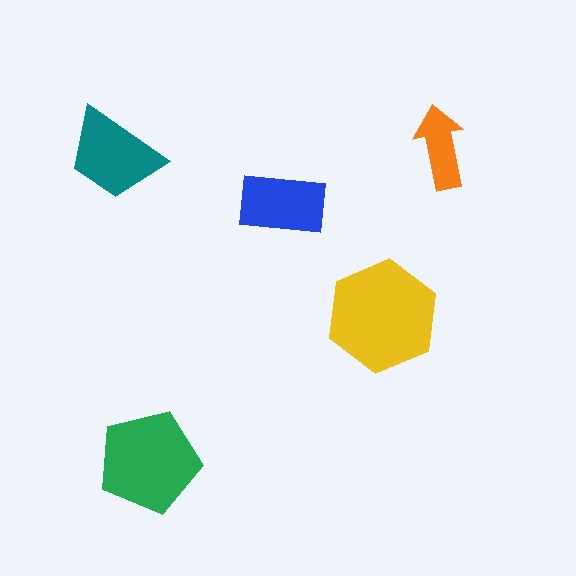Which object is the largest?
The yellow hexagon.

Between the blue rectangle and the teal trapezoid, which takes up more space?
The teal trapezoid.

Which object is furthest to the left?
The teal trapezoid is leftmost.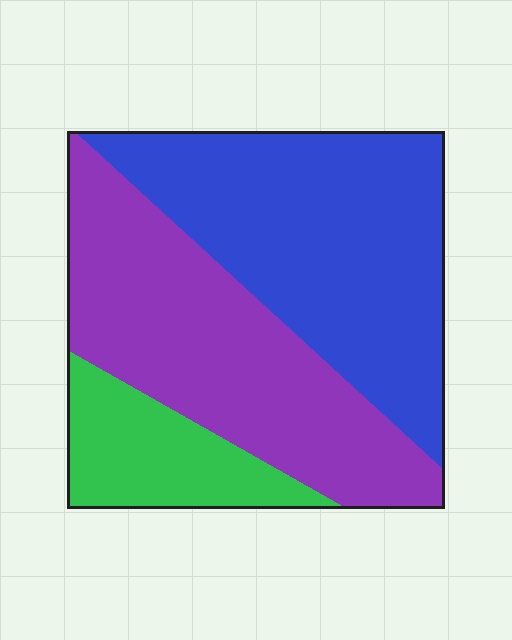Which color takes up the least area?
Green, at roughly 15%.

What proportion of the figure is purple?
Purple covers around 40% of the figure.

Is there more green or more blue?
Blue.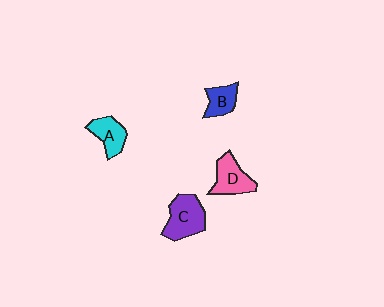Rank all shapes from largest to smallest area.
From largest to smallest: C (purple), D (pink), A (cyan), B (blue).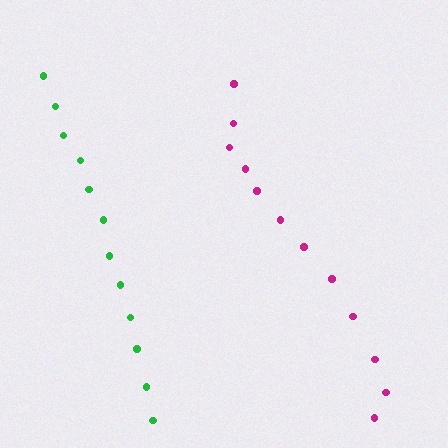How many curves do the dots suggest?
There are 2 distinct paths.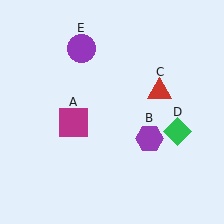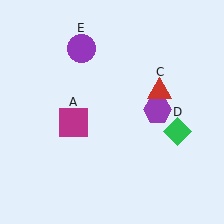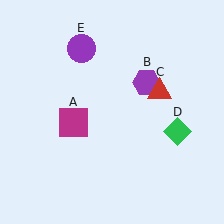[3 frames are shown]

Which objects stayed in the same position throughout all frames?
Magenta square (object A) and red triangle (object C) and green diamond (object D) and purple circle (object E) remained stationary.